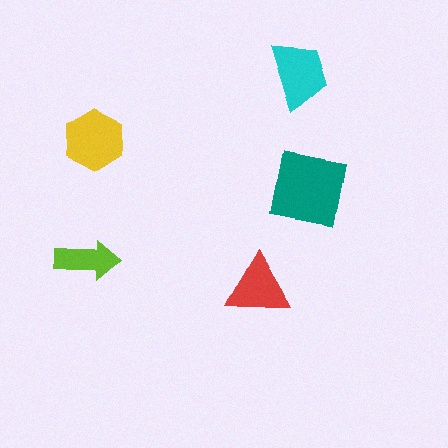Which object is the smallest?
The lime arrow.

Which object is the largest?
The teal square.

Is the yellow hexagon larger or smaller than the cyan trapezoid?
Larger.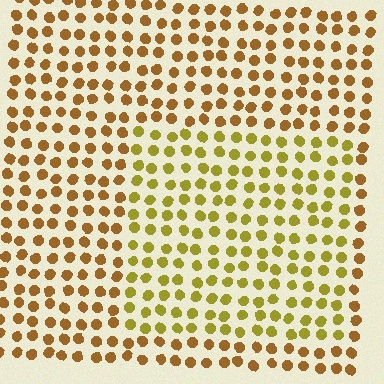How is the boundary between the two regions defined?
The boundary is defined purely by a slight shift in hue (about 27 degrees). Spacing, size, and orientation are identical on both sides.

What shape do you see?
I see a rectangle.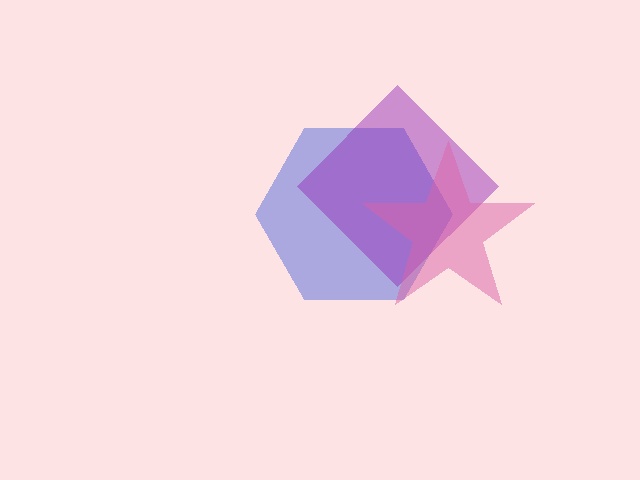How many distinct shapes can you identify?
There are 3 distinct shapes: a blue hexagon, a purple diamond, a pink star.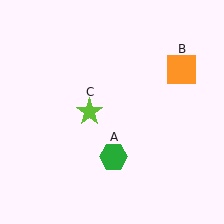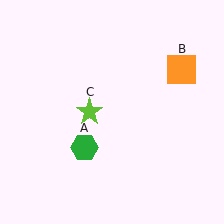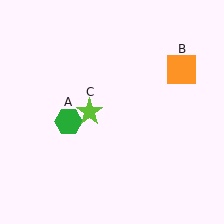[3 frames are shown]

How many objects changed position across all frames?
1 object changed position: green hexagon (object A).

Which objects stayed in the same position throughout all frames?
Orange square (object B) and lime star (object C) remained stationary.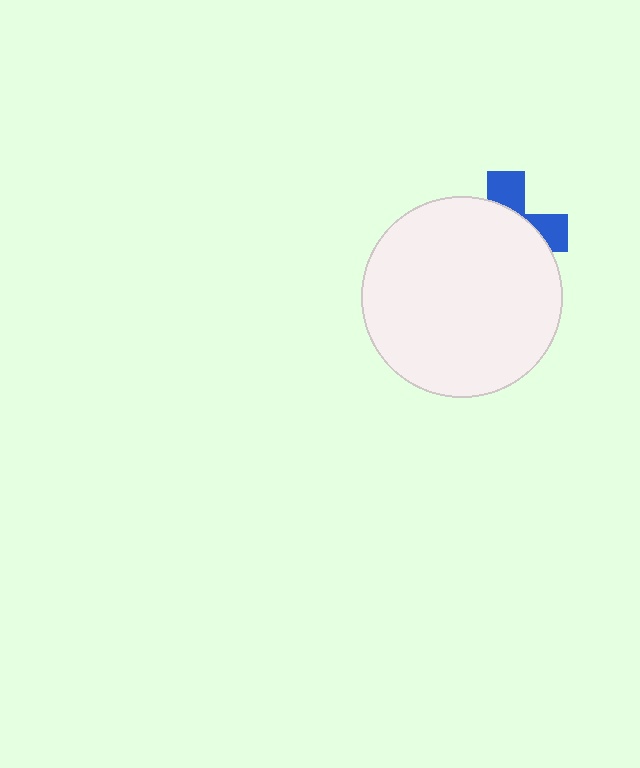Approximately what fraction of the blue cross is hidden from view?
Roughly 69% of the blue cross is hidden behind the white circle.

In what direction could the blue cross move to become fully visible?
The blue cross could move up. That would shift it out from behind the white circle entirely.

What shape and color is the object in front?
The object in front is a white circle.